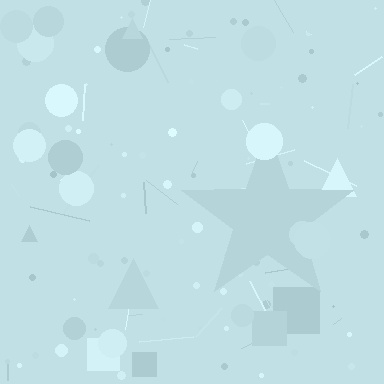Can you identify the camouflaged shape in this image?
The camouflaged shape is a star.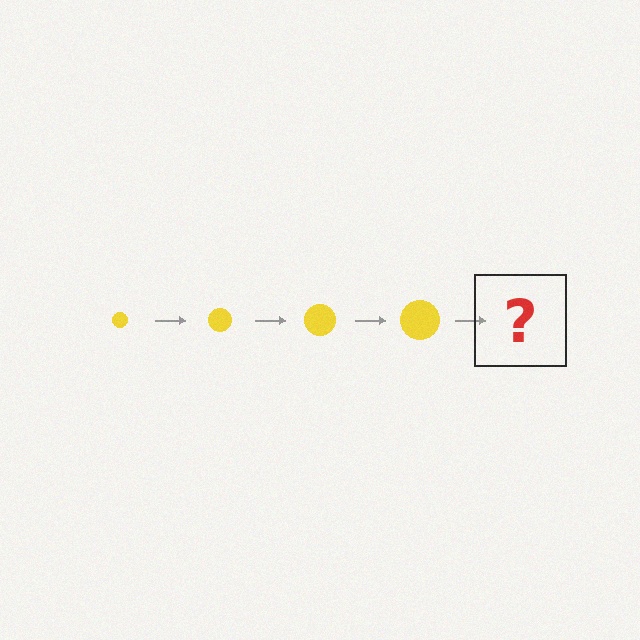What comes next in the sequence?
The next element should be a yellow circle, larger than the previous one.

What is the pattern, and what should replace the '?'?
The pattern is that the circle gets progressively larger each step. The '?' should be a yellow circle, larger than the previous one.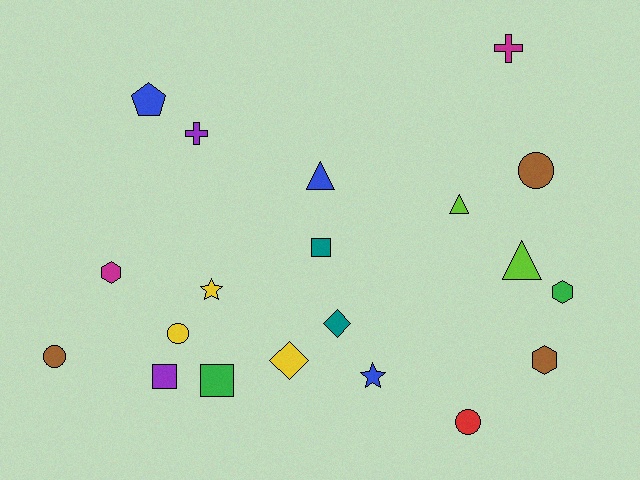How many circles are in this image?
There are 4 circles.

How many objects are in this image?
There are 20 objects.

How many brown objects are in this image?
There are 3 brown objects.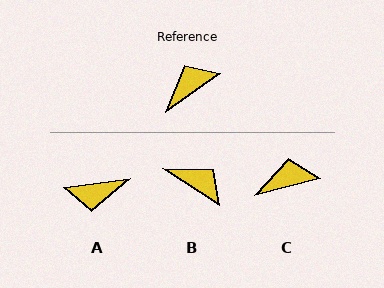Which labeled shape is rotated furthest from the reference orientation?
A, about 152 degrees away.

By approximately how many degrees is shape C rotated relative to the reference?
Approximately 21 degrees clockwise.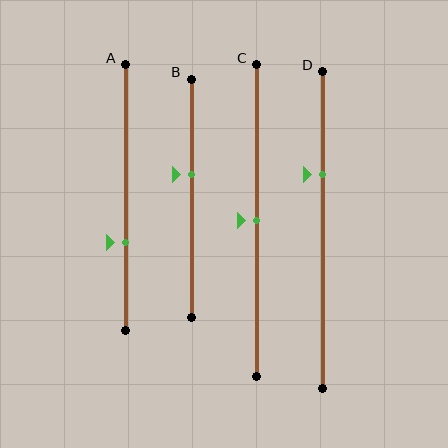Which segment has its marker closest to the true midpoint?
Segment C has its marker closest to the true midpoint.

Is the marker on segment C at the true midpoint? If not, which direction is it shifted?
Yes, the marker on segment C is at the true midpoint.